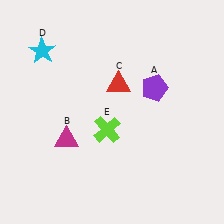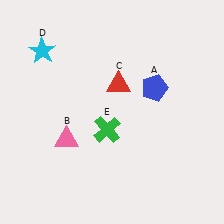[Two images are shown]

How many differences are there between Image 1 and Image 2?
There are 3 differences between the two images.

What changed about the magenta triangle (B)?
In Image 1, B is magenta. In Image 2, it changed to pink.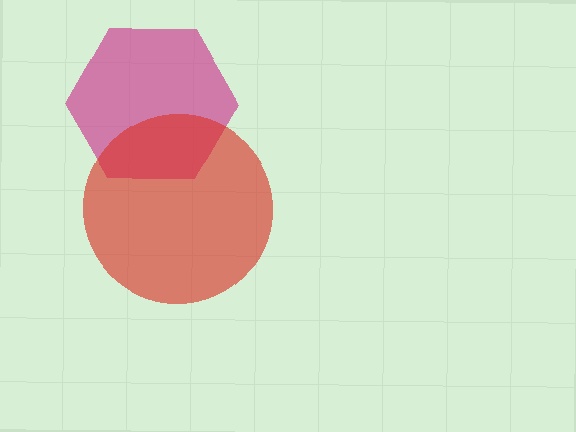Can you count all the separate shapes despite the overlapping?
Yes, there are 2 separate shapes.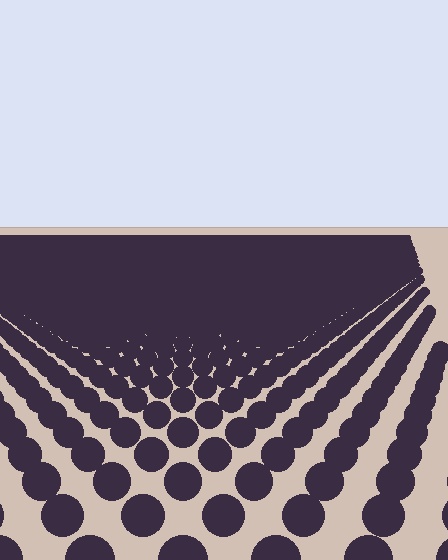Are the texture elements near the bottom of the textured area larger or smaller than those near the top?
Larger. Near the bottom, elements are closer to the viewer and appear at a bigger on-screen size.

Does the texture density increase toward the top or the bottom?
Density increases toward the top.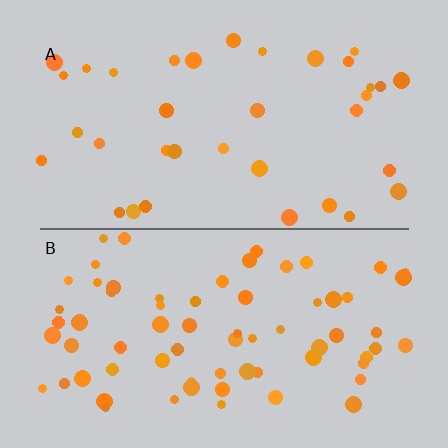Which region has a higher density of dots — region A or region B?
B (the bottom).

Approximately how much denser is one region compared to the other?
Approximately 1.9× — region B over region A.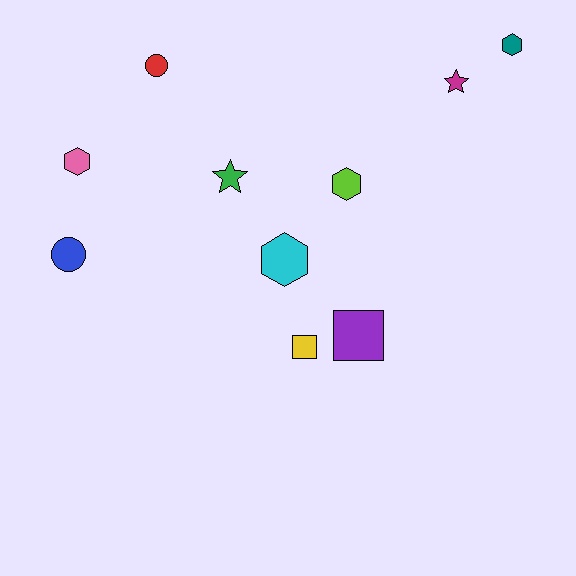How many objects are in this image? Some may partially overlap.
There are 10 objects.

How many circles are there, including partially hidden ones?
There are 2 circles.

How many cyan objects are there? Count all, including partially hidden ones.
There is 1 cyan object.